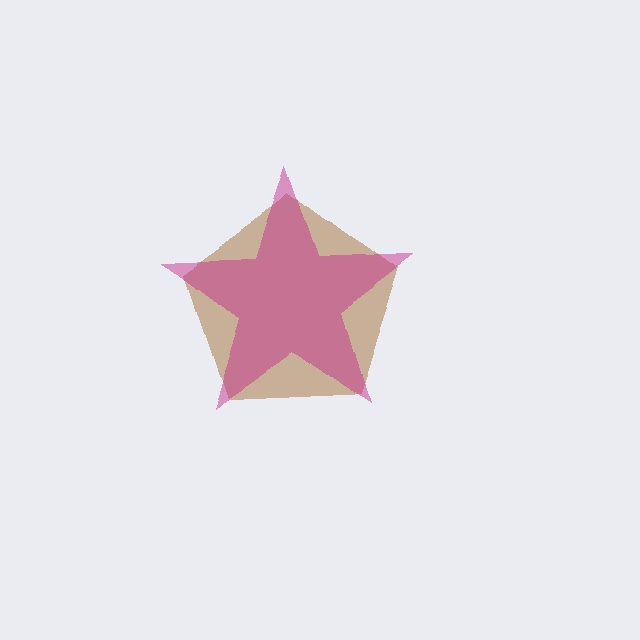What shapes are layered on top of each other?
The layered shapes are: a brown pentagon, a magenta star.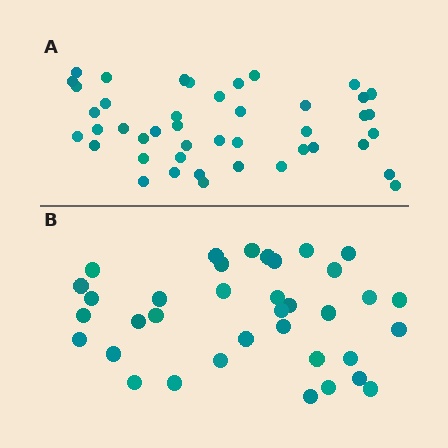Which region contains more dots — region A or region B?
Region A (the top region) has more dots.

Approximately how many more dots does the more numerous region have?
Region A has roughly 8 or so more dots than region B.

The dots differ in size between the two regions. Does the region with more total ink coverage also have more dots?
No. Region B has more total ink coverage because its dots are larger, but region A actually contains more individual dots. Total area can be misleading — the number of items is what matters here.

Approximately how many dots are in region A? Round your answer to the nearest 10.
About 40 dots. (The exact count is 44, which rounds to 40.)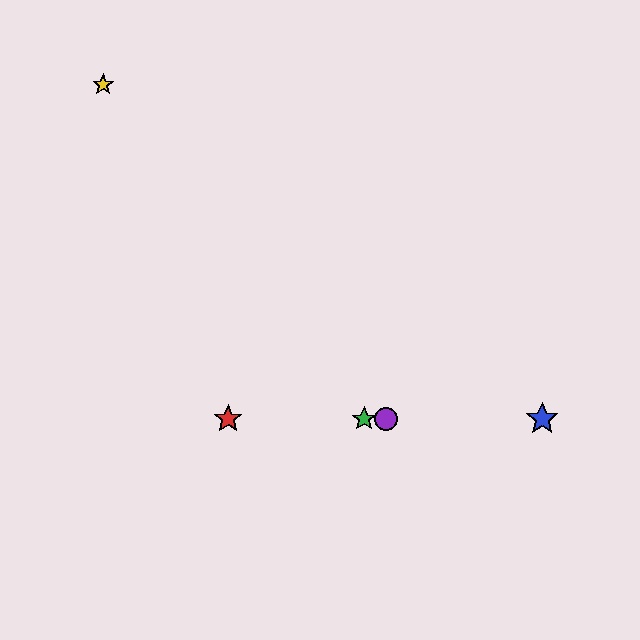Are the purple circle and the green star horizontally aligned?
Yes, both are at y≈419.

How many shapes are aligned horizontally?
4 shapes (the red star, the blue star, the green star, the purple circle) are aligned horizontally.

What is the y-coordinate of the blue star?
The blue star is at y≈419.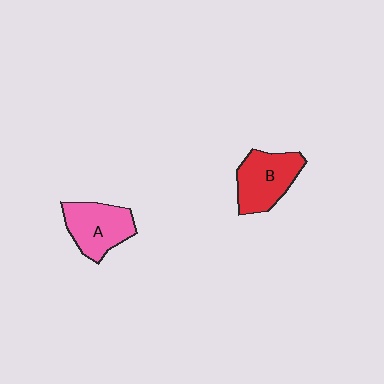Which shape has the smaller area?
Shape A (pink).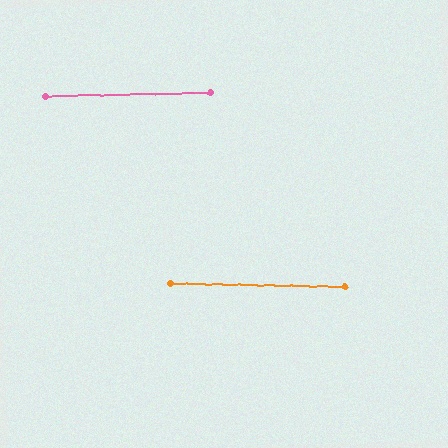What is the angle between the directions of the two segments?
Approximately 2 degrees.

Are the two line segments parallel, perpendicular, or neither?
Parallel — their directions differ by only 1.9°.